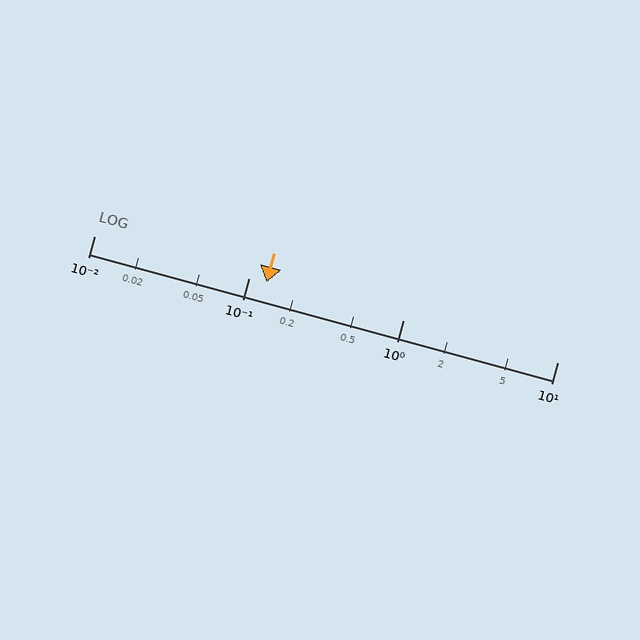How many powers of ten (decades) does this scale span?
The scale spans 3 decades, from 0.01 to 10.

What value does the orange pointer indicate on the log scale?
The pointer indicates approximately 0.13.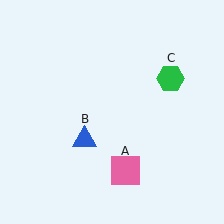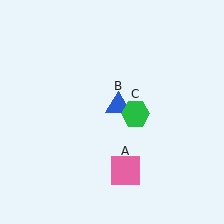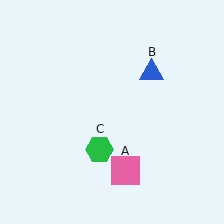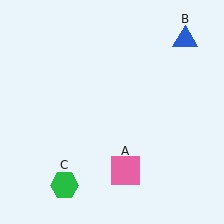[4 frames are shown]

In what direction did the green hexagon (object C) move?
The green hexagon (object C) moved down and to the left.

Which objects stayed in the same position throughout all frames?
Pink square (object A) remained stationary.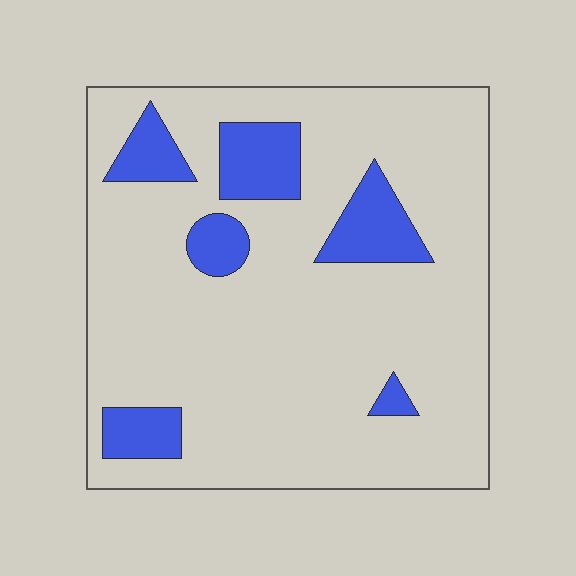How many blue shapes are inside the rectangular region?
6.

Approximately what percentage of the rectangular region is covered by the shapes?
Approximately 15%.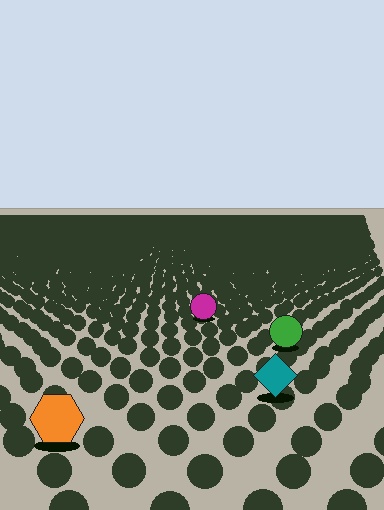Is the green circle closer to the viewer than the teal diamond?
No. The teal diamond is closer — you can tell from the texture gradient: the ground texture is coarser near it.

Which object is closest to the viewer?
The orange hexagon is closest. The texture marks near it are larger and more spread out.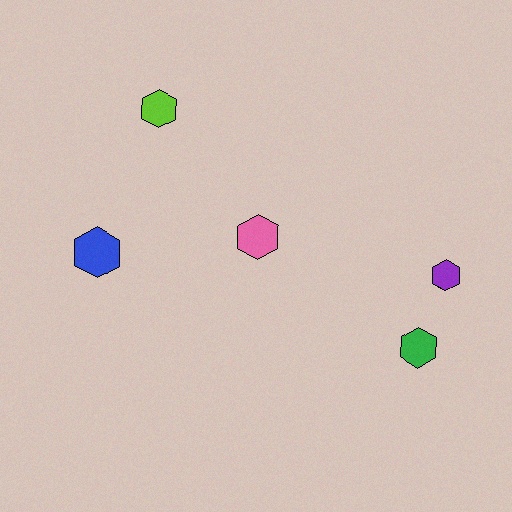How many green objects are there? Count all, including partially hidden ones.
There is 1 green object.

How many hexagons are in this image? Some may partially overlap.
There are 5 hexagons.